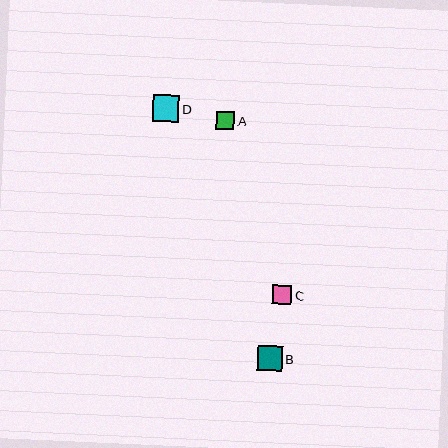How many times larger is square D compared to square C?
Square D is approximately 1.4 times the size of square C.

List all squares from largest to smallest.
From largest to smallest: D, B, C, A.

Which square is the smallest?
Square A is the smallest with a size of approximately 18 pixels.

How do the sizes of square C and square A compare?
Square C and square A are approximately the same size.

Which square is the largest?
Square D is the largest with a size of approximately 27 pixels.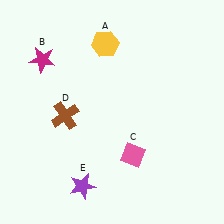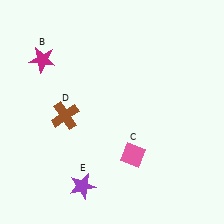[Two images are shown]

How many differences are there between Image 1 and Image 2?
There is 1 difference between the two images.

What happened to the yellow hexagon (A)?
The yellow hexagon (A) was removed in Image 2. It was in the top-left area of Image 1.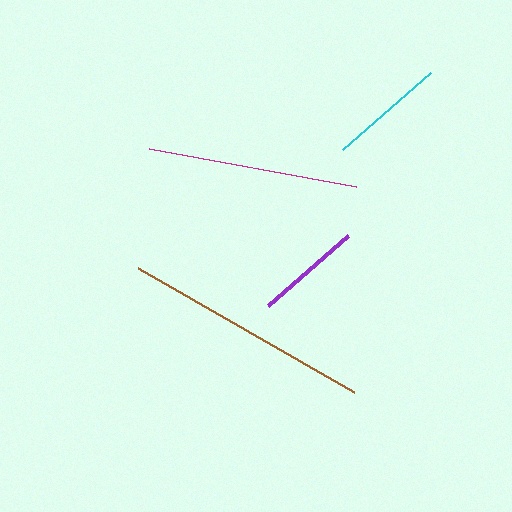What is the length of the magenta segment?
The magenta segment is approximately 210 pixels long.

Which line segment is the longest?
The brown line is the longest at approximately 249 pixels.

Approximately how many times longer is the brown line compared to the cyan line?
The brown line is approximately 2.1 times the length of the cyan line.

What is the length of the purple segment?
The purple segment is approximately 106 pixels long.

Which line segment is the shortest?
The purple line is the shortest at approximately 106 pixels.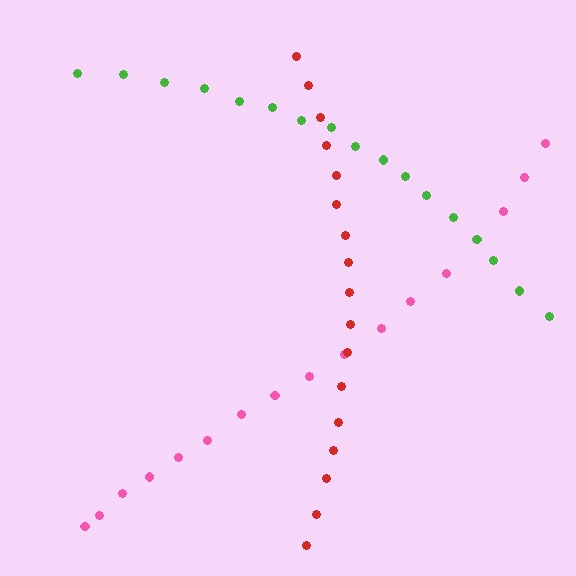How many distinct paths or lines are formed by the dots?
There are 3 distinct paths.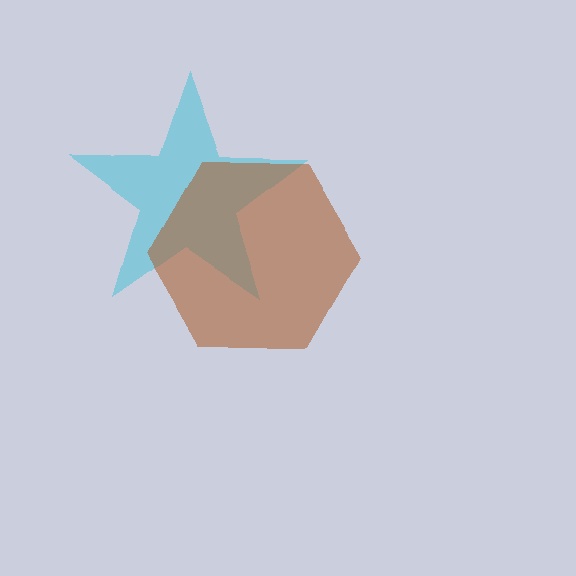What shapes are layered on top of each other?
The layered shapes are: a cyan star, a brown hexagon.